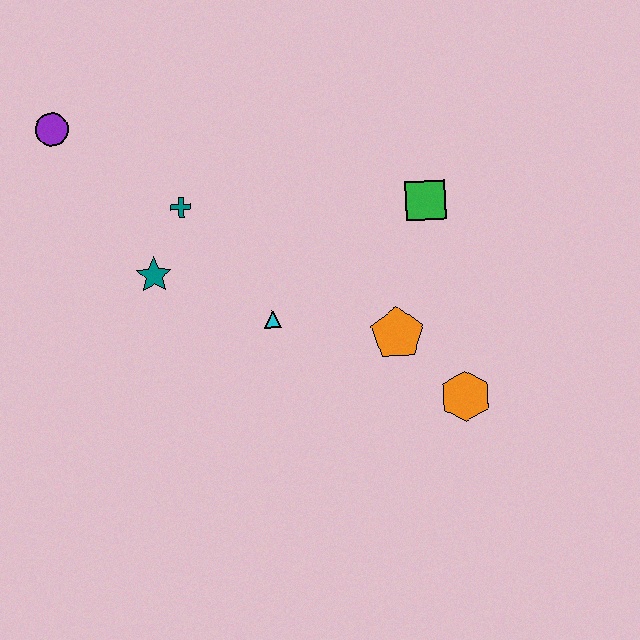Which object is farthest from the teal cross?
The orange hexagon is farthest from the teal cross.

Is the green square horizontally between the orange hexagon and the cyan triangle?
Yes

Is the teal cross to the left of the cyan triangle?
Yes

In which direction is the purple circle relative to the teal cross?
The purple circle is to the left of the teal cross.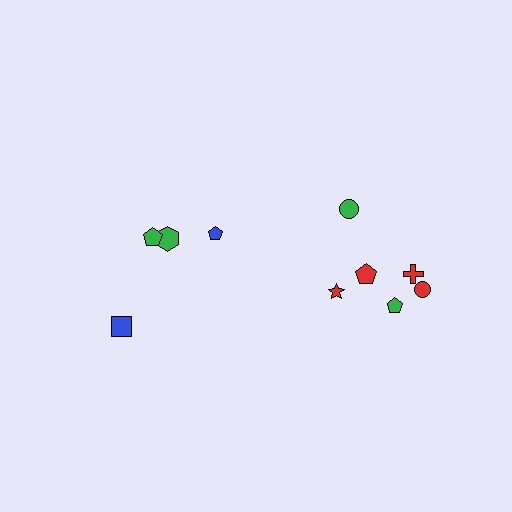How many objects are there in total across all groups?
There are 10 objects.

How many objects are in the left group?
There are 4 objects.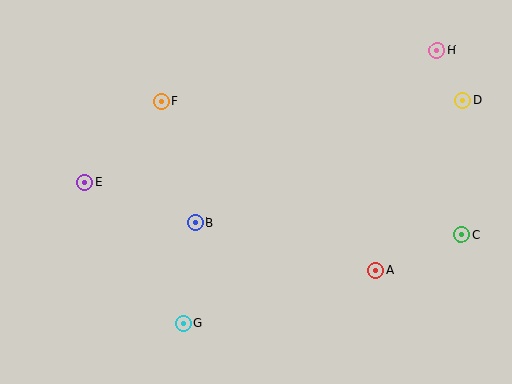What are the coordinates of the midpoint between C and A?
The midpoint between C and A is at (419, 253).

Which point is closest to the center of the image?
Point B at (195, 223) is closest to the center.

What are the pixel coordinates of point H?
Point H is at (437, 50).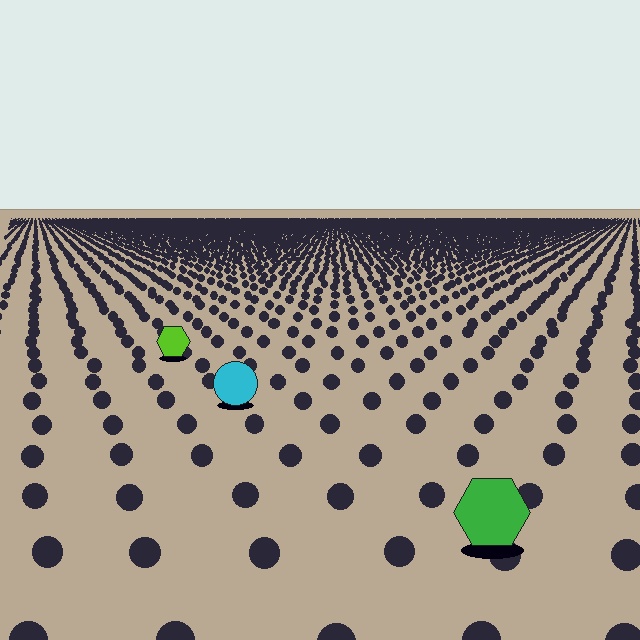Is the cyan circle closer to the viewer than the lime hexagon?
Yes. The cyan circle is closer — you can tell from the texture gradient: the ground texture is coarser near it.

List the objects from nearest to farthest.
From nearest to farthest: the green hexagon, the cyan circle, the lime hexagon.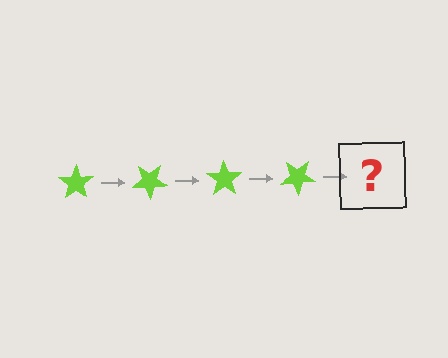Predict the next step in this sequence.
The next step is a lime star rotated 140 degrees.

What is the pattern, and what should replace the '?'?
The pattern is that the star rotates 35 degrees each step. The '?' should be a lime star rotated 140 degrees.